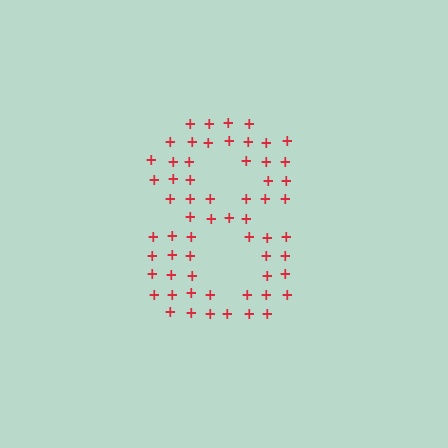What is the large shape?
The large shape is the digit 8.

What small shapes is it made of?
It is made of small plus signs.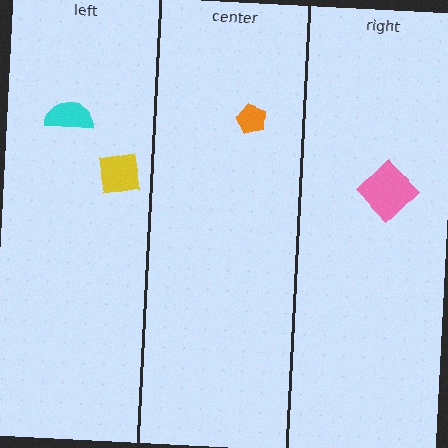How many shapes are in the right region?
1.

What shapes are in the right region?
The pink diamond.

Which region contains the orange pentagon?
The center region.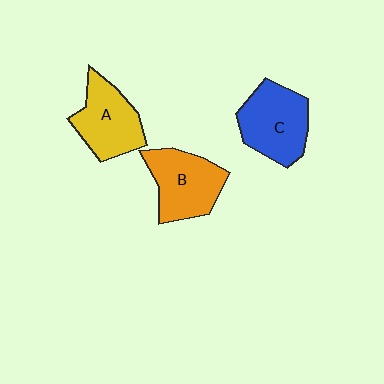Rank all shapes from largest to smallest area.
From largest to smallest: C (blue), B (orange), A (yellow).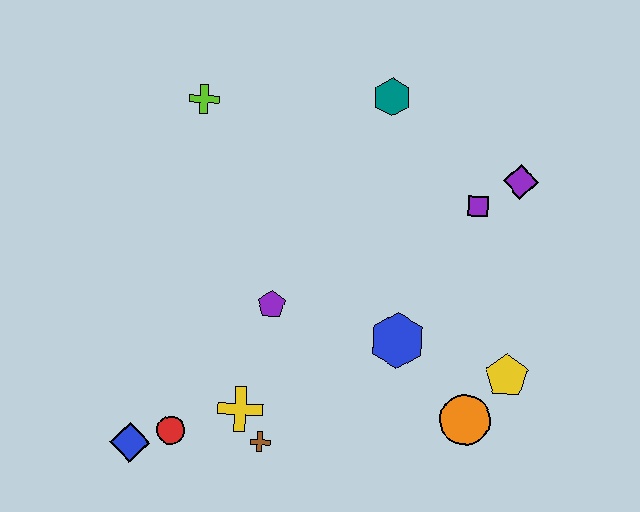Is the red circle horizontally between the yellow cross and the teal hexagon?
No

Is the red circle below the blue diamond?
No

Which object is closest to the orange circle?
The yellow pentagon is closest to the orange circle.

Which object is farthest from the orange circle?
The lime cross is farthest from the orange circle.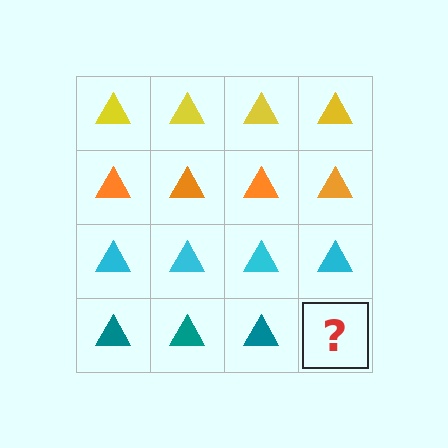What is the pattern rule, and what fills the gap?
The rule is that each row has a consistent color. The gap should be filled with a teal triangle.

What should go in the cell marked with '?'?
The missing cell should contain a teal triangle.